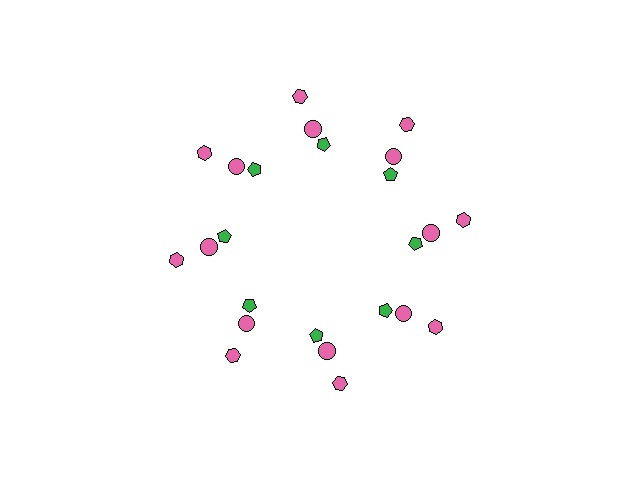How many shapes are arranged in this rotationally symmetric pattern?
There are 24 shapes, arranged in 8 groups of 3.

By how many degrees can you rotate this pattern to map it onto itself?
The pattern maps onto itself every 45 degrees of rotation.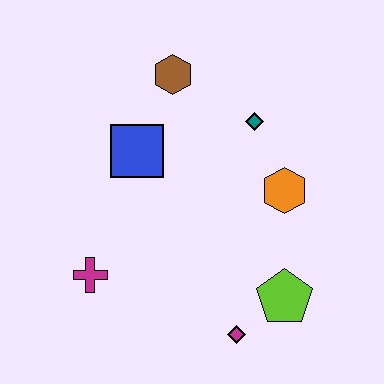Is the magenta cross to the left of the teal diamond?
Yes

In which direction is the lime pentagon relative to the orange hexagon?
The lime pentagon is below the orange hexagon.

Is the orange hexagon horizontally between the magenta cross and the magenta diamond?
No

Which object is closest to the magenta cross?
The blue square is closest to the magenta cross.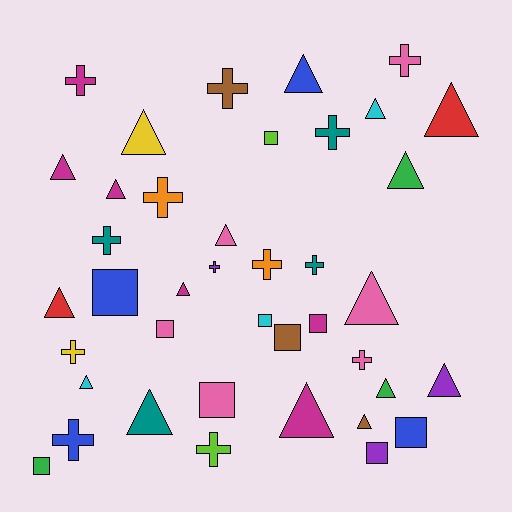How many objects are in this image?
There are 40 objects.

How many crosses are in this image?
There are 13 crosses.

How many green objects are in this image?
There are 3 green objects.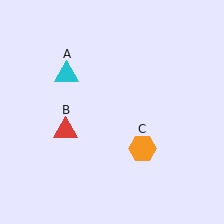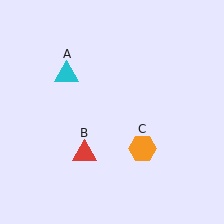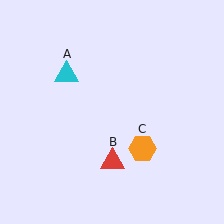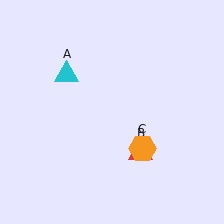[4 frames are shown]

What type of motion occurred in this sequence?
The red triangle (object B) rotated counterclockwise around the center of the scene.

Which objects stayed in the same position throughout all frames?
Cyan triangle (object A) and orange hexagon (object C) remained stationary.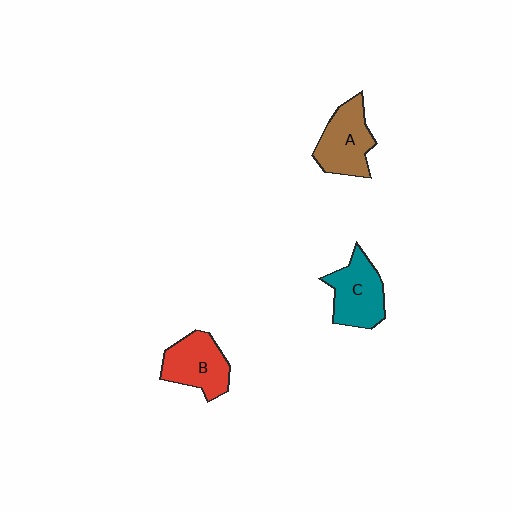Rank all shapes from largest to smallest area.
From largest to smallest: A (brown), C (teal), B (red).